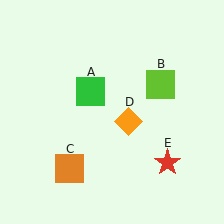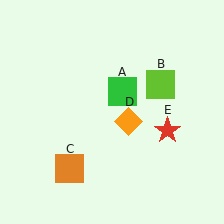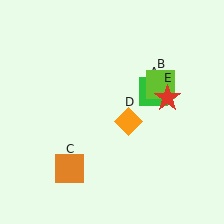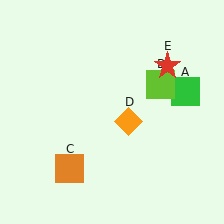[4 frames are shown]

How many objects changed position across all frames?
2 objects changed position: green square (object A), red star (object E).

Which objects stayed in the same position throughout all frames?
Lime square (object B) and orange square (object C) and orange diamond (object D) remained stationary.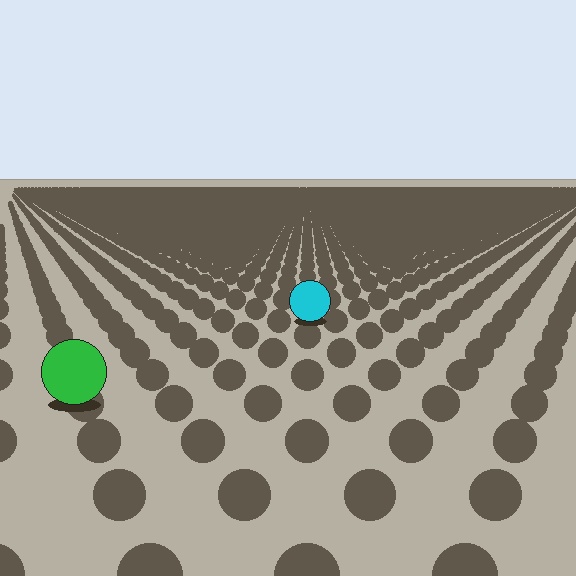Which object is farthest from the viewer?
The cyan circle is farthest from the viewer. It appears smaller and the ground texture around it is denser.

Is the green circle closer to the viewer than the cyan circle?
Yes. The green circle is closer — you can tell from the texture gradient: the ground texture is coarser near it.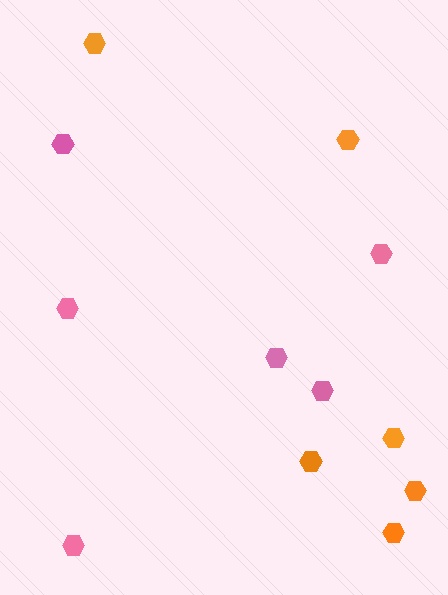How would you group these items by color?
There are 2 groups: one group of pink hexagons (6) and one group of orange hexagons (6).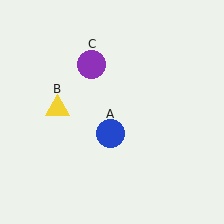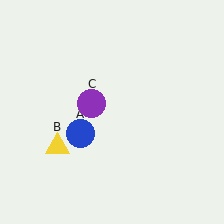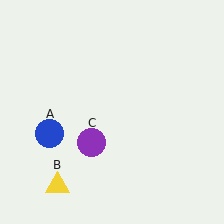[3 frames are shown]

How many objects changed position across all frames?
3 objects changed position: blue circle (object A), yellow triangle (object B), purple circle (object C).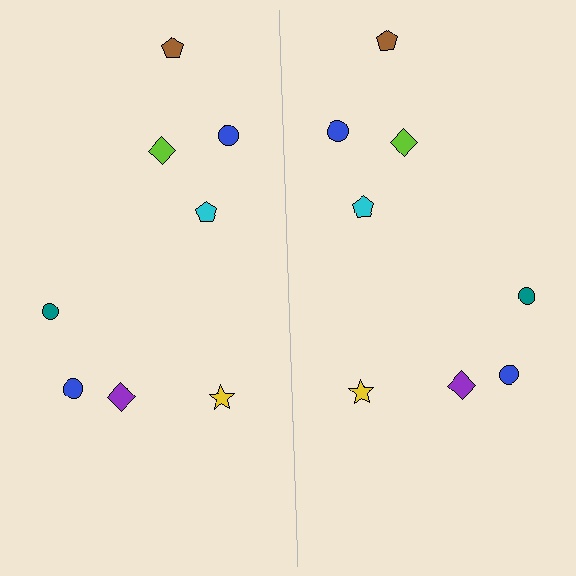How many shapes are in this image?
There are 16 shapes in this image.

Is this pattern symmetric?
Yes, this pattern has bilateral (reflection) symmetry.